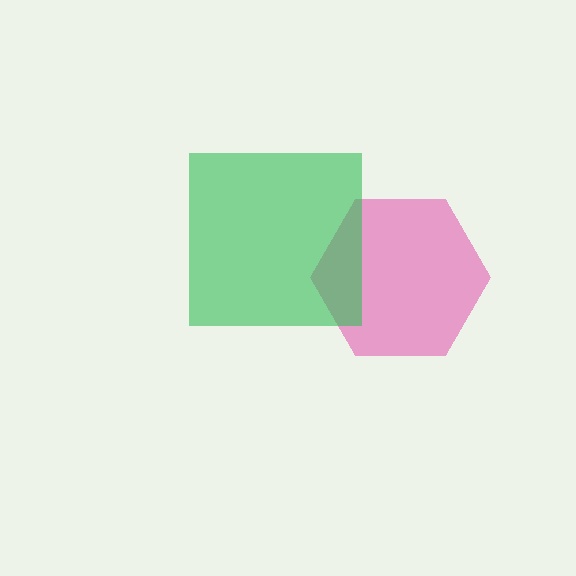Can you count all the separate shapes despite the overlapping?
Yes, there are 2 separate shapes.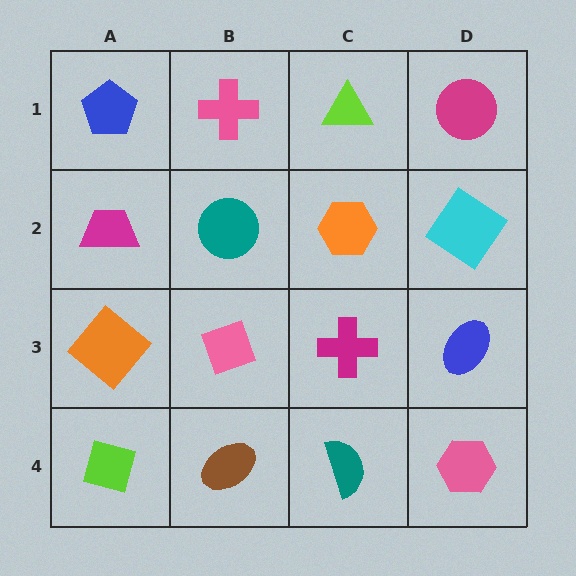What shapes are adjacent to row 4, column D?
A blue ellipse (row 3, column D), a teal semicircle (row 4, column C).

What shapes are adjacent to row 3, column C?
An orange hexagon (row 2, column C), a teal semicircle (row 4, column C), a pink diamond (row 3, column B), a blue ellipse (row 3, column D).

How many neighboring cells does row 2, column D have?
3.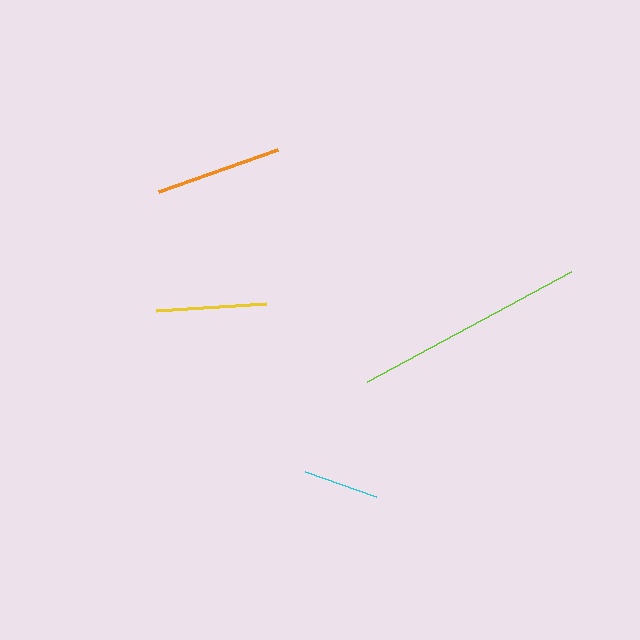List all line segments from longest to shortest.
From longest to shortest: lime, orange, yellow, cyan.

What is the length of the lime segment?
The lime segment is approximately 232 pixels long.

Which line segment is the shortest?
The cyan line is the shortest at approximately 76 pixels.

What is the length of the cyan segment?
The cyan segment is approximately 76 pixels long.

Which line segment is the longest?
The lime line is the longest at approximately 232 pixels.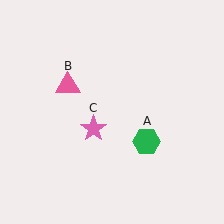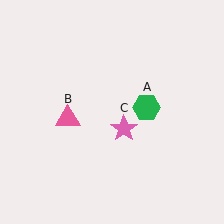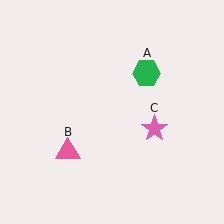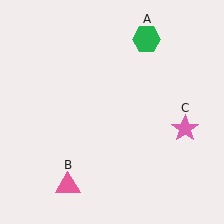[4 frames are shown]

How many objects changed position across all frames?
3 objects changed position: green hexagon (object A), pink triangle (object B), pink star (object C).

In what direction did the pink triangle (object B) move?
The pink triangle (object B) moved down.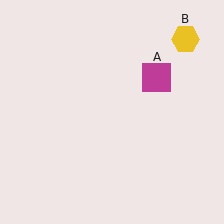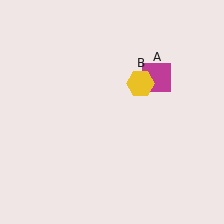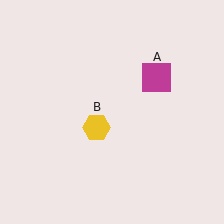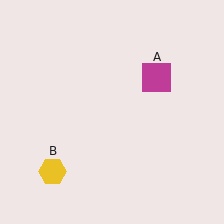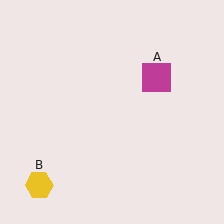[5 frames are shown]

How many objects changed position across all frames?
1 object changed position: yellow hexagon (object B).